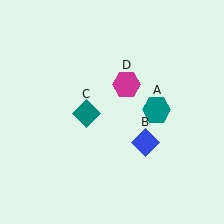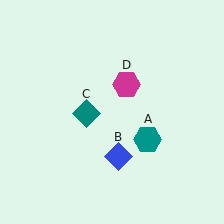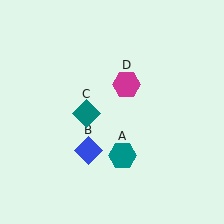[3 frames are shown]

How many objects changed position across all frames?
2 objects changed position: teal hexagon (object A), blue diamond (object B).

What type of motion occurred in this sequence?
The teal hexagon (object A), blue diamond (object B) rotated clockwise around the center of the scene.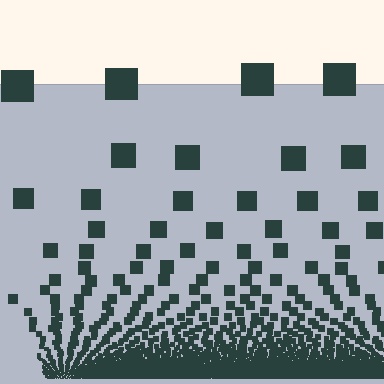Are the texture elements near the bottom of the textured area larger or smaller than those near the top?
Smaller. The gradient is inverted — elements near the bottom are smaller and denser.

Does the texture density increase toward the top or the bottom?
Density increases toward the bottom.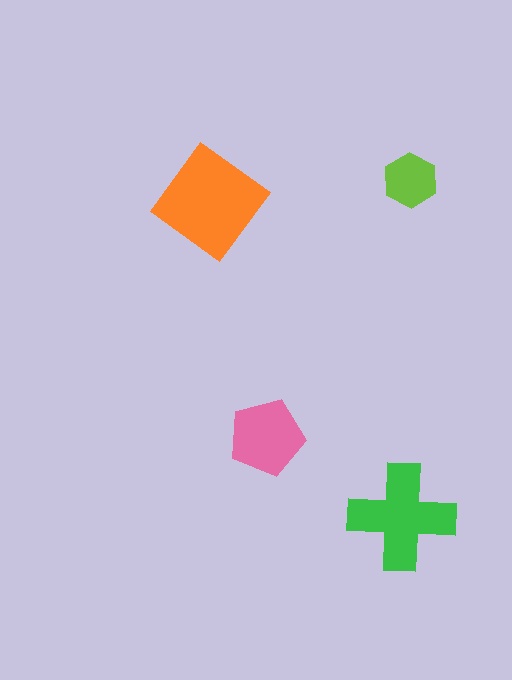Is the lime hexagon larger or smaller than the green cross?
Smaller.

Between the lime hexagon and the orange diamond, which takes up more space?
The orange diamond.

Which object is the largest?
The orange diamond.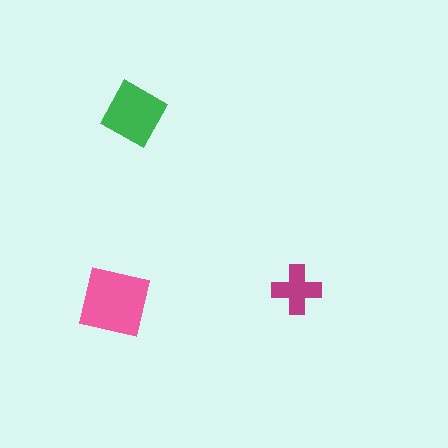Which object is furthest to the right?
The magenta cross is rightmost.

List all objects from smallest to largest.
The magenta cross, the green square, the pink square.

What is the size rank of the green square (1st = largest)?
2nd.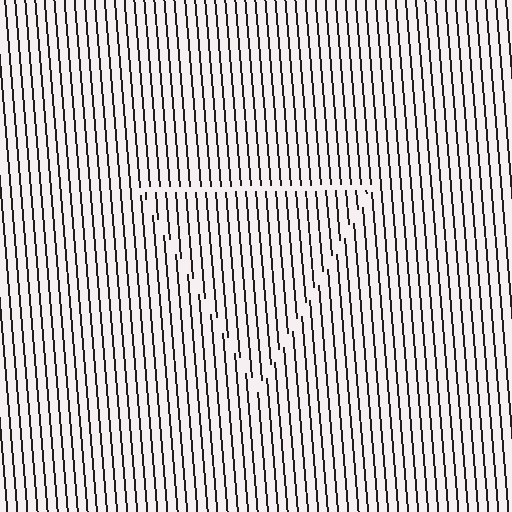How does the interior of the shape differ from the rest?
The interior of the shape contains the same grating, shifted by half a period — the contour is defined by the phase discontinuity where line-ends from the inner and outer gratings abut.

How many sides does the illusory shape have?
3 sides — the line-ends trace a triangle.